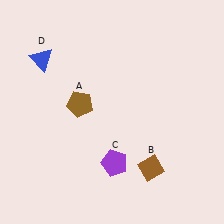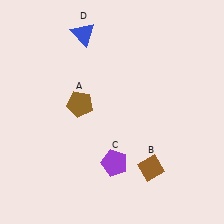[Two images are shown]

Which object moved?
The blue triangle (D) moved right.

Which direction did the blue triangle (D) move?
The blue triangle (D) moved right.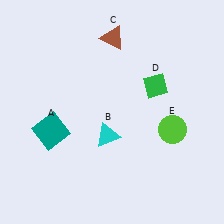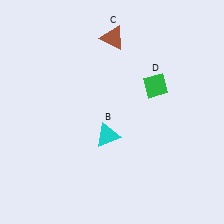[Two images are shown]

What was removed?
The teal square (A), the lime circle (E) were removed in Image 2.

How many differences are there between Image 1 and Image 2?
There are 2 differences between the two images.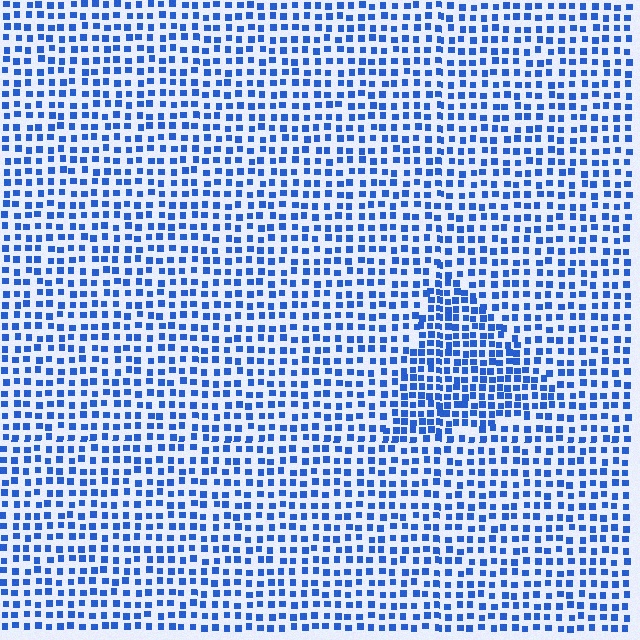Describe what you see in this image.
The image contains small blue elements arranged at two different densities. A triangle-shaped region is visible where the elements are more densely packed than the surrounding area.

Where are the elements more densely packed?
The elements are more densely packed inside the triangle boundary.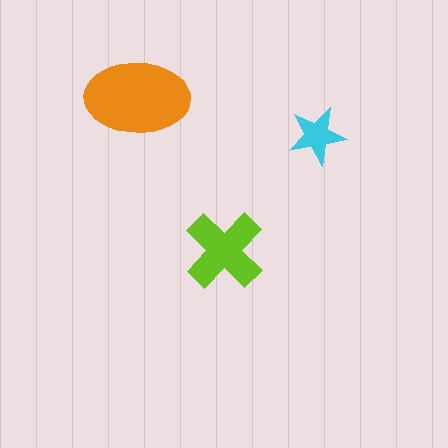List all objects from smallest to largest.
The cyan star, the lime cross, the orange ellipse.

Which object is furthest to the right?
The cyan star is rightmost.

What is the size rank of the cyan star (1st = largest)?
3rd.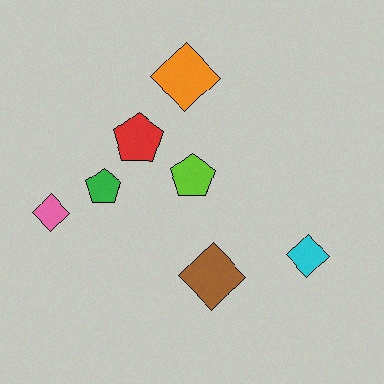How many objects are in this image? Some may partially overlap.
There are 7 objects.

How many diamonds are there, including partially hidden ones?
There are 4 diamonds.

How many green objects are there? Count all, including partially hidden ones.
There is 1 green object.